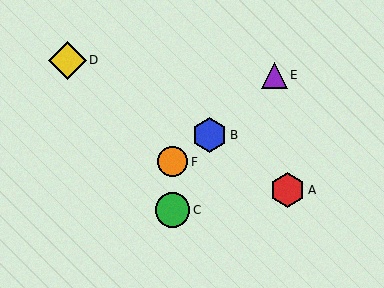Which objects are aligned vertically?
Objects C, F are aligned vertically.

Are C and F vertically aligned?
Yes, both are at x≈173.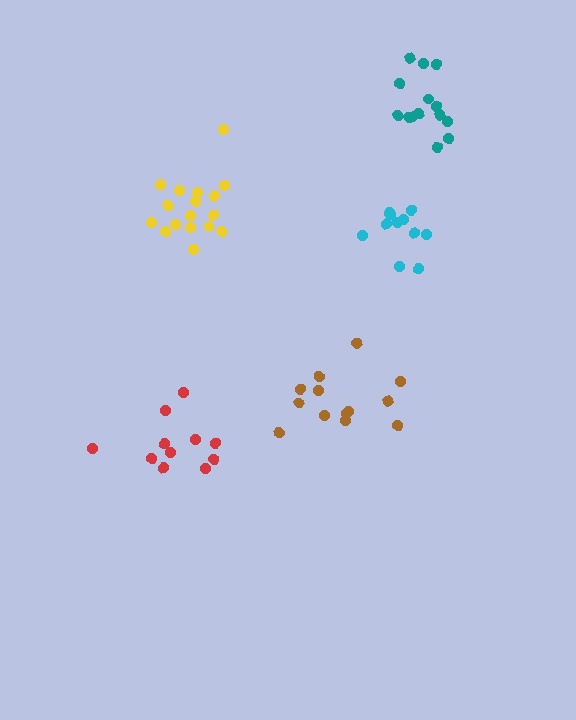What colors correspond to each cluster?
The clusters are colored: brown, teal, cyan, red, yellow.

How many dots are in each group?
Group 1: 13 dots, Group 2: 14 dots, Group 3: 11 dots, Group 4: 11 dots, Group 5: 17 dots (66 total).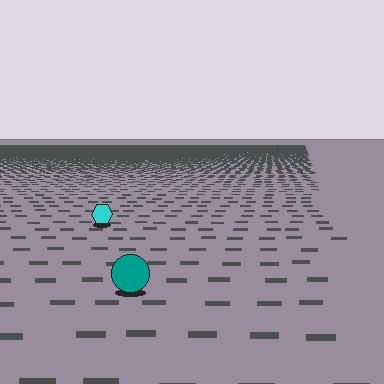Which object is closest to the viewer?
The teal circle is closest. The texture marks near it are larger and more spread out.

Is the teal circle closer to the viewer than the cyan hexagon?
Yes. The teal circle is closer — you can tell from the texture gradient: the ground texture is coarser near it.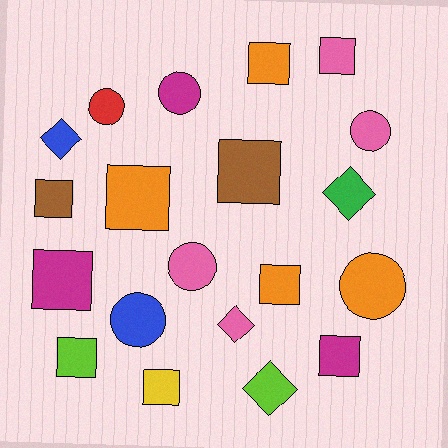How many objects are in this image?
There are 20 objects.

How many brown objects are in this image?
There are 2 brown objects.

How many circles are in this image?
There are 6 circles.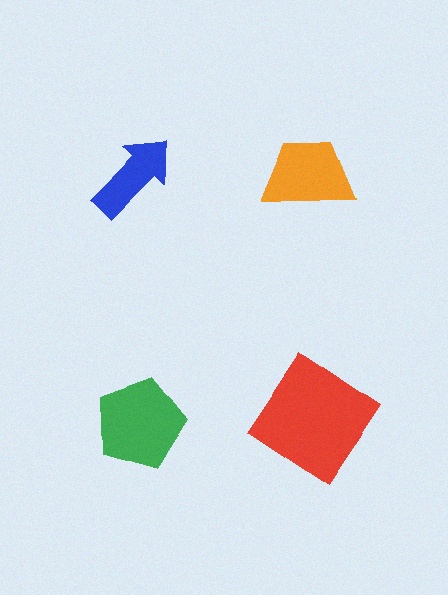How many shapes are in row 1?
2 shapes.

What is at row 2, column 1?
A green pentagon.